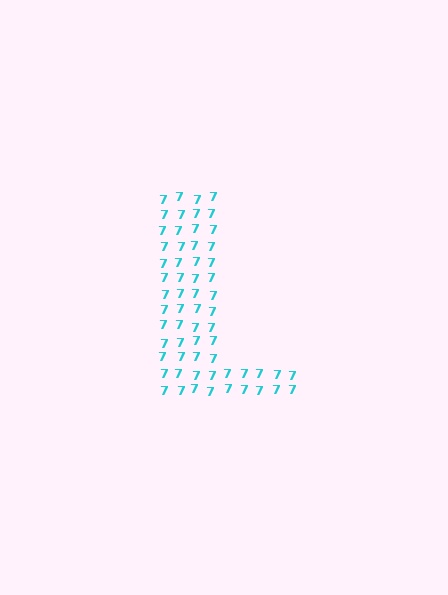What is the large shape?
The large shape is the letter L.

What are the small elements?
The small elements are digit 7's.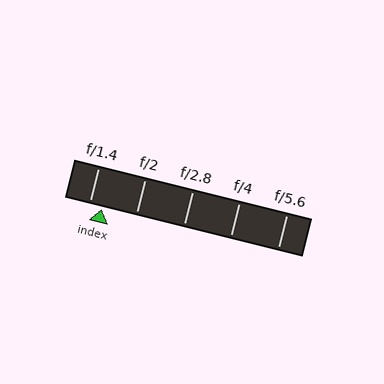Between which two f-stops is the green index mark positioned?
The index mark is between f/1.4 and f/2.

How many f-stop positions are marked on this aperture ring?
There are 5 f-stop positions marked.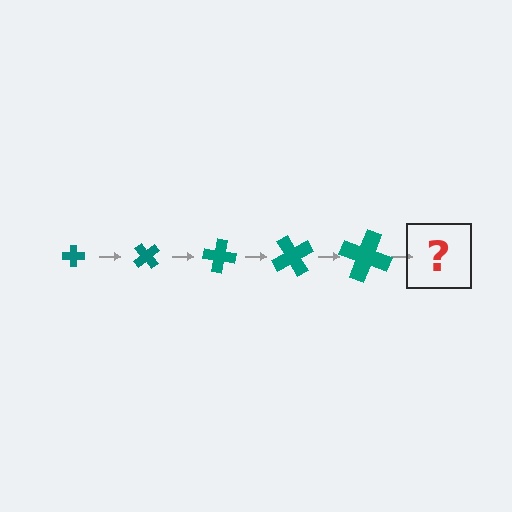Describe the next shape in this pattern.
It should be a cross, larger than the previous one and rotated 250 degrees from the start.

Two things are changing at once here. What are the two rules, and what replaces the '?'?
The two rules are that the cross grows larger each step and it rotates 50 degrees each step. The '?' should be a cross, larger than the previous one and rotated 250 degrees from the start.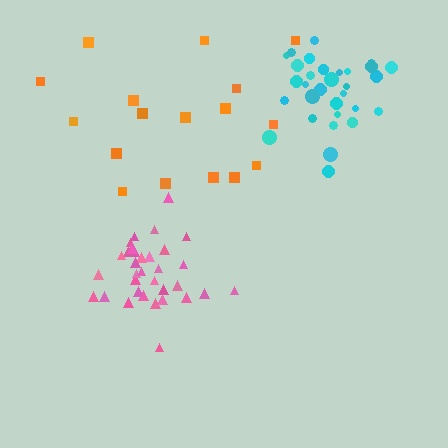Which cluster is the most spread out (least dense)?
Orange.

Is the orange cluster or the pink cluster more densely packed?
Pink.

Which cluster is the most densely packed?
Pink.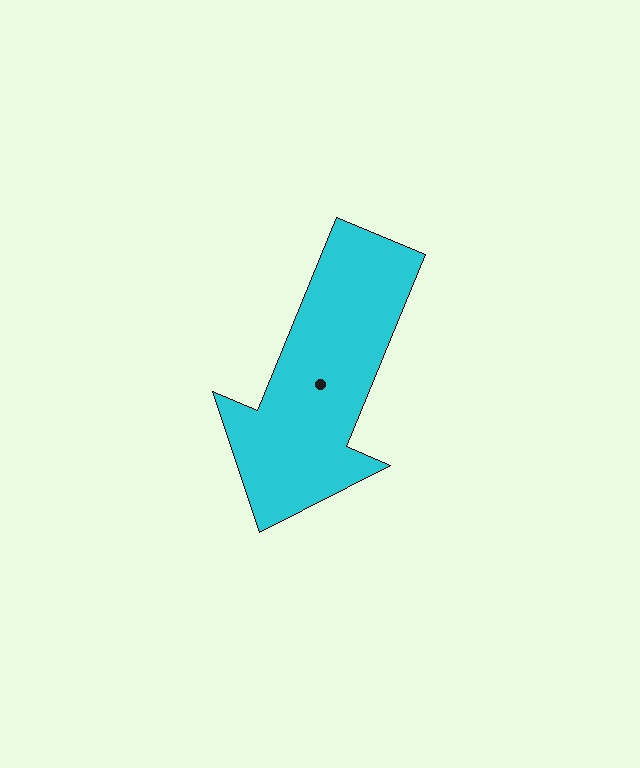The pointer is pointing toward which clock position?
Roughly 7 o'clock.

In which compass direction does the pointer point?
South.